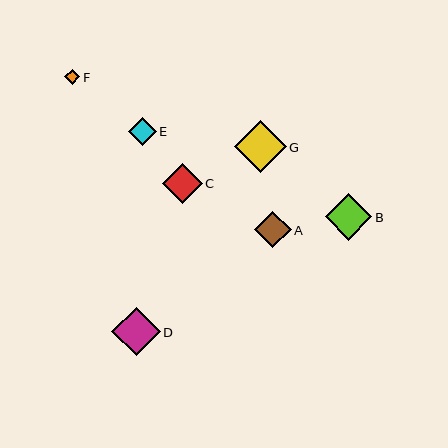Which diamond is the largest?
Diamond G is the largest with a size of approximately 52 pixels.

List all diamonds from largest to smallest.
From largest to smallest: G, D, B, C, A, E, F.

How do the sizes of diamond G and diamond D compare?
Diamond G and diamond D are approximately the same size.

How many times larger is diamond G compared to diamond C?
Diamond G is approximately 1.3 times the size of diamond C.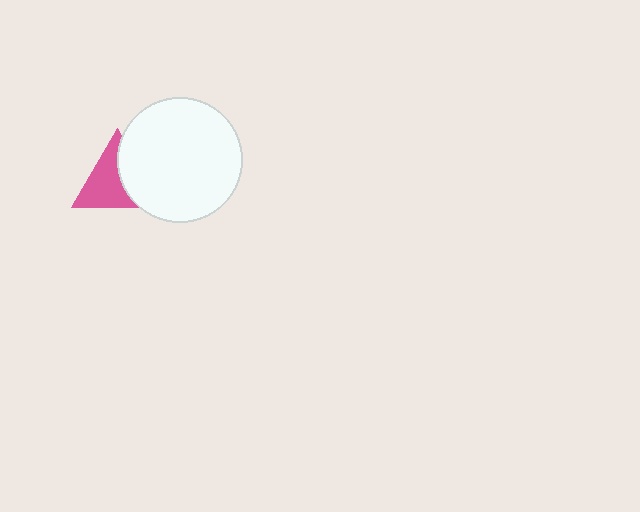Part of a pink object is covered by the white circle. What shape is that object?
It is a triangle.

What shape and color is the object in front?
The object in front is a white circle.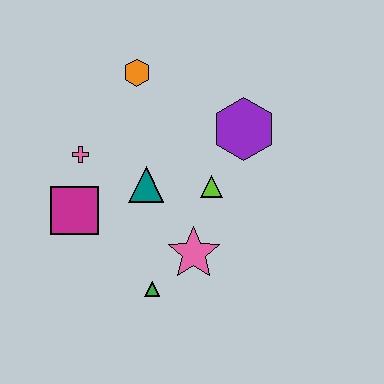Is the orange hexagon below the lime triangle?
No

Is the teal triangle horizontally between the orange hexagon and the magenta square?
No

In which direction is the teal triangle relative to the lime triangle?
The teal triangle is to the left of the lime triangle.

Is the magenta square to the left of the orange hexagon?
Yes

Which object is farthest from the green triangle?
The orange hexagon is farthest from the green triangle.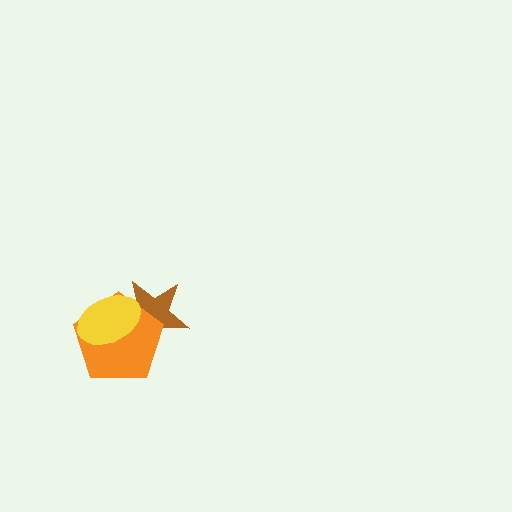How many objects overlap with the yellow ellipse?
2 objects overlap with the yellow ellipse.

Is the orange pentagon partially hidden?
Yes, it is partially covered by another shape.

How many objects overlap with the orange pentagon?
2 objects overlap with the orange pentagon.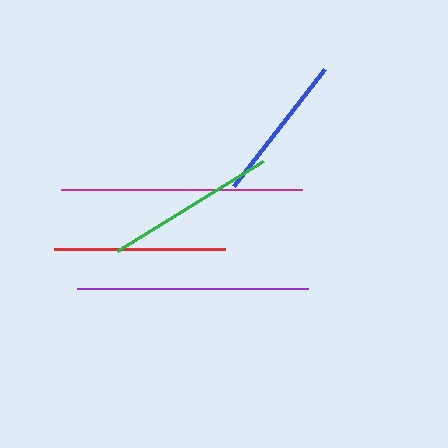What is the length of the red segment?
The red segment is approximately 171 pixels long.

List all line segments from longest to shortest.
From longest to shortest: magenta, purple, green, red, blue.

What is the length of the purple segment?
The purple segment is approximately 231 pixels long.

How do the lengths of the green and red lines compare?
The green and red lines are approximately the same length.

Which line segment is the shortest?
The blue line is the shortest at approximately 148 pixels.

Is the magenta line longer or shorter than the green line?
The magenta line is longer than the green line.